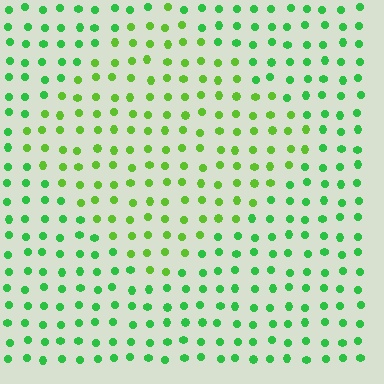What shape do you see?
I see a diamond.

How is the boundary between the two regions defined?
The boundary is defined purely by a slight shift in hue (about 29 degrees). Spacing, size, and orientation are identical on both sides.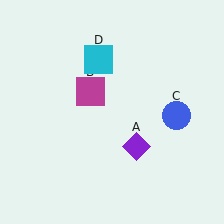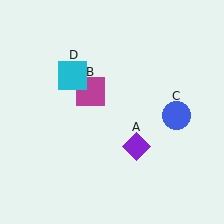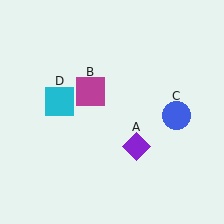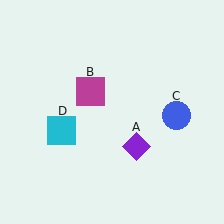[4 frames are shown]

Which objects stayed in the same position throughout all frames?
Purple diamond (object A) and magenta square (object B) and blue circle (object C) remained stationary.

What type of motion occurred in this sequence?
The cyan square (object D) rotated counterclockwise around the center of the scene.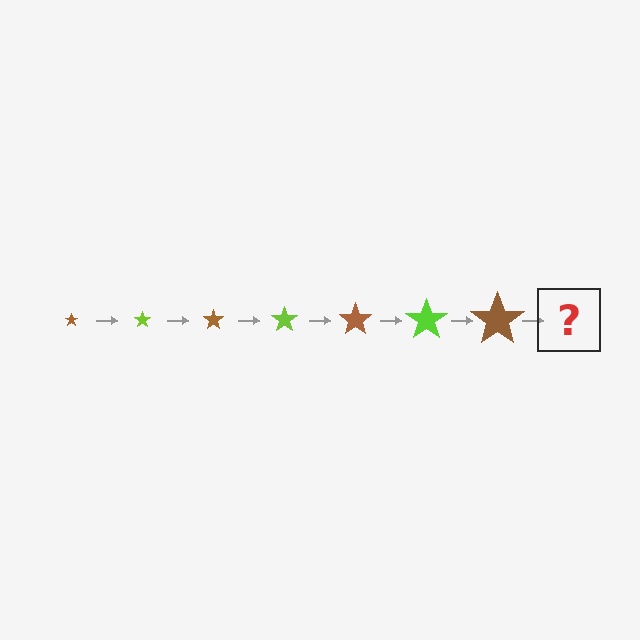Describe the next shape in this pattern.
It should be a lime star, larger than the previous one.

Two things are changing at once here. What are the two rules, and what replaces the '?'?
The two rules are that the star grows larger each step and the color cycles through brown and lime. The '?' should be a lime star, larger than the previous one.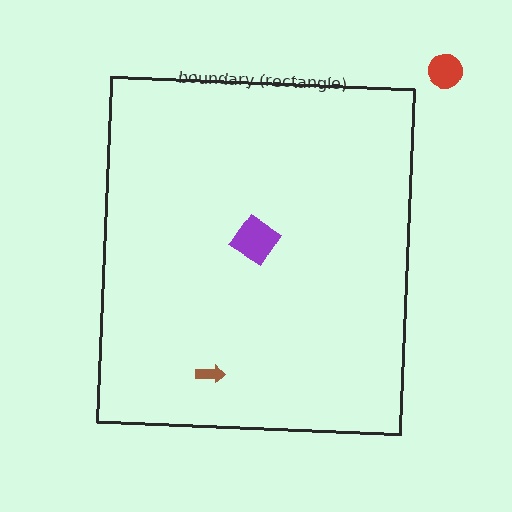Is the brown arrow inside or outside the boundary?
Inside.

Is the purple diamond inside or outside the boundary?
Inside.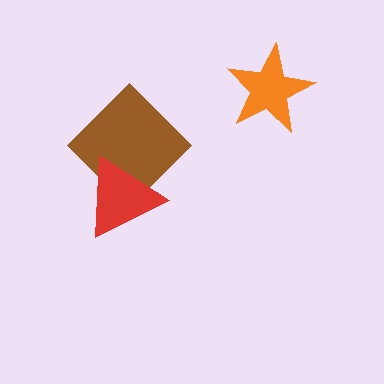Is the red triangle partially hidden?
No, no other shape covers it.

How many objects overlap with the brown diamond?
1 object overlaps with the brown diamond.